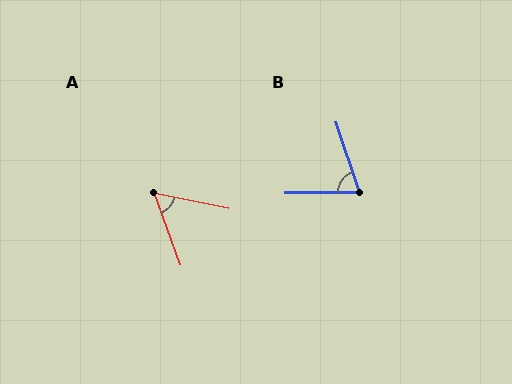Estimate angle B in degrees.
Approximately 72 degrees.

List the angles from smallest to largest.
A (59°), B (72°).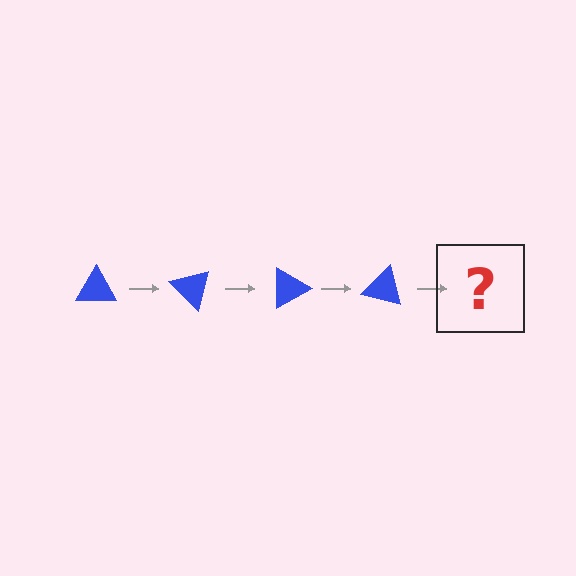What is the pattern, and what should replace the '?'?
The pattern is that the triangle rotates 45 degrees each step. The '?' should be a blue triangle rotated 180 degrees.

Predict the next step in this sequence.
The next step is a blue triangle rotated 180 degrees.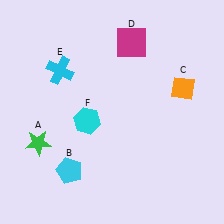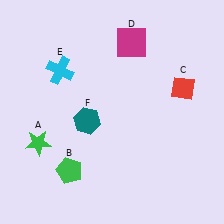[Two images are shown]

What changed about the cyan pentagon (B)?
In Image 1, B is cyan. In Image 2, it changed to green.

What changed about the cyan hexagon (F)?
In Image 1, F is cyan. In Image 2, it changed to teal.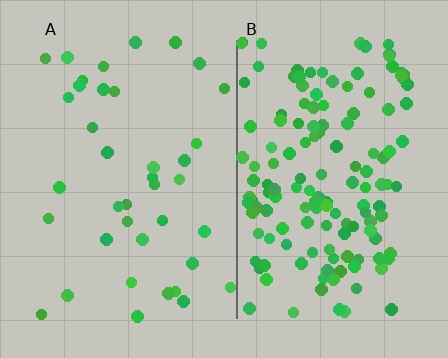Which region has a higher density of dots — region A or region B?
B (the right).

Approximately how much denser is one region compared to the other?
Approximately 3.9× — region B over region A.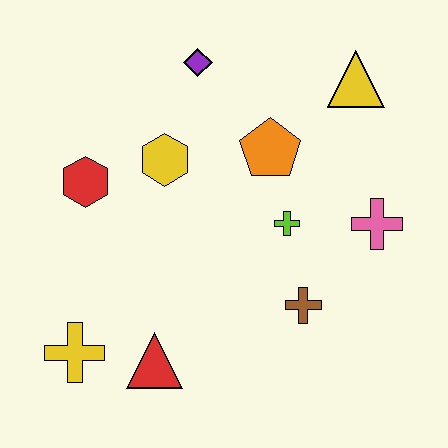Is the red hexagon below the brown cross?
No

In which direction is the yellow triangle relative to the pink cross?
The yellow triangle is above the pink cross.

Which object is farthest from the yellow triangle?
The yellow cross is farthest from the yellow triangle.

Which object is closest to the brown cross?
The lime cross is closest to the brown cross.